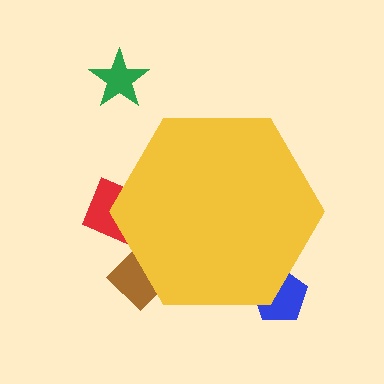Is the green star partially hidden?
No, the green star is fully visible.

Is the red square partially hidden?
Yes, the red square is partially hidden behind the yellow hexagon.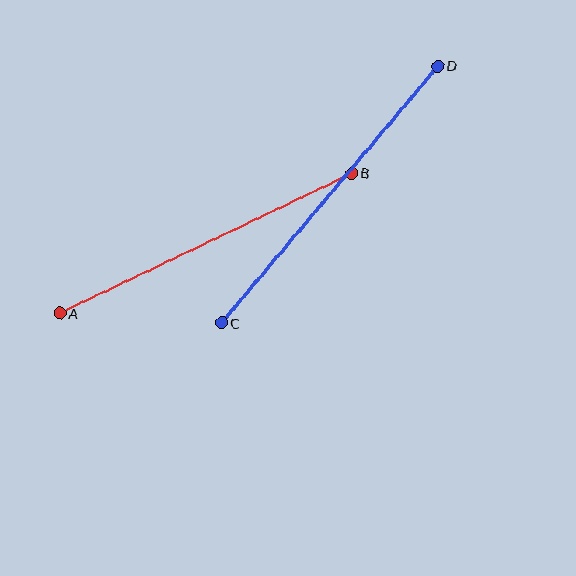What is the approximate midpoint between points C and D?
The midpoint is at approximately (330, 194) pixels.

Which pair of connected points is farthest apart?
Points C and D are farthest apart.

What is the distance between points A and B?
The distance is approximately 324 pixels.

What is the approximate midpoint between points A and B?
The midpoint is at approximately (206, 243) pixels.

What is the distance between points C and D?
The distance is approximately 336 pixels.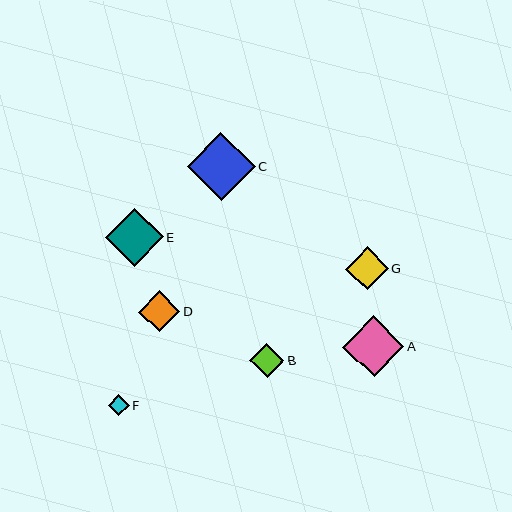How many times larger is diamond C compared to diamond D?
Diamond C is approximately 1.7 times the size of diamond D.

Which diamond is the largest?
Diamond C is the largest with a size of approximately 68 pixels.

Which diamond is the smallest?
Diamond F is the smallest with a size of approximately 21 pixels.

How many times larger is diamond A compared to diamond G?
Diamond A is approximately 1.4 times the size of diamond G.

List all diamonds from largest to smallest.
From largest to smallest: C, A, E, G, D, B, F.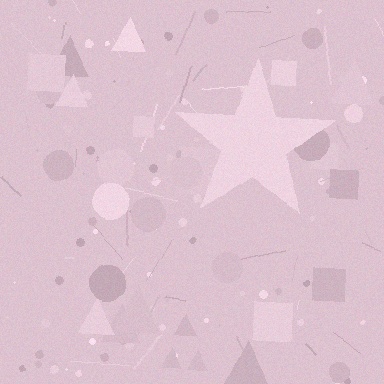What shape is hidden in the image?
A star is hidden in the image.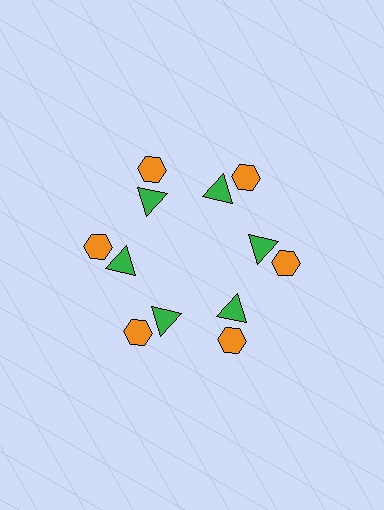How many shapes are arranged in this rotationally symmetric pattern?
There are 12 shapes, arranged in 6 groups of 2.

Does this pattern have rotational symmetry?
Yes, this pattern has 6-fold rotational symmetry. It looks the same after rotating 60 degrees around the center.